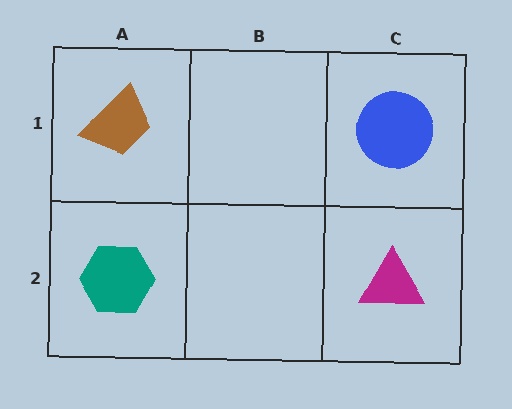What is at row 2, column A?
A teal hexagon.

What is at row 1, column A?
A brown trapezoid.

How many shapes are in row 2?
2 shapes.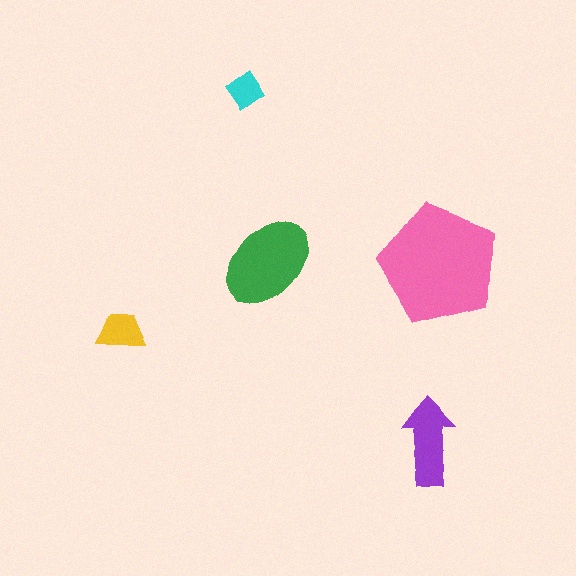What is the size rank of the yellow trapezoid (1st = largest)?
4th.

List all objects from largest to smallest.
The pink pentagon, the green ellipse, the purple arrow, the yellow trapezoid, the cyan diamond.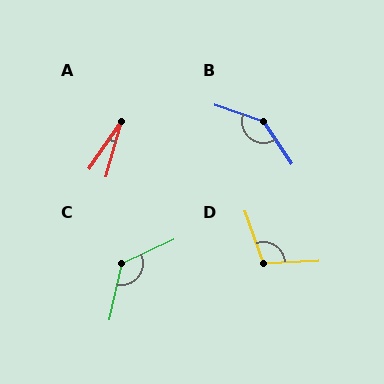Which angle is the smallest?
A, at approximately 19 degrees.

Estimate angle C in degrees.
Approximately 128 degrees.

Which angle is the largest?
B, at approximately 143 degrees.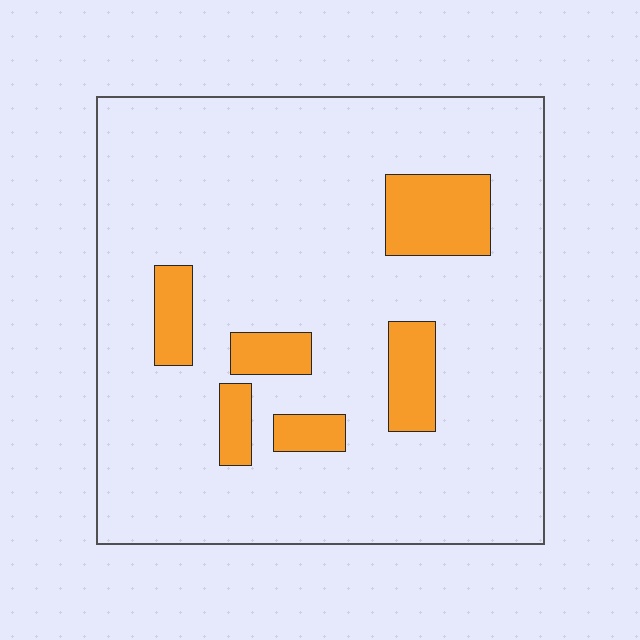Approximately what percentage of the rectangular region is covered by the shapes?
Approximately 15%.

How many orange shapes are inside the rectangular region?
6.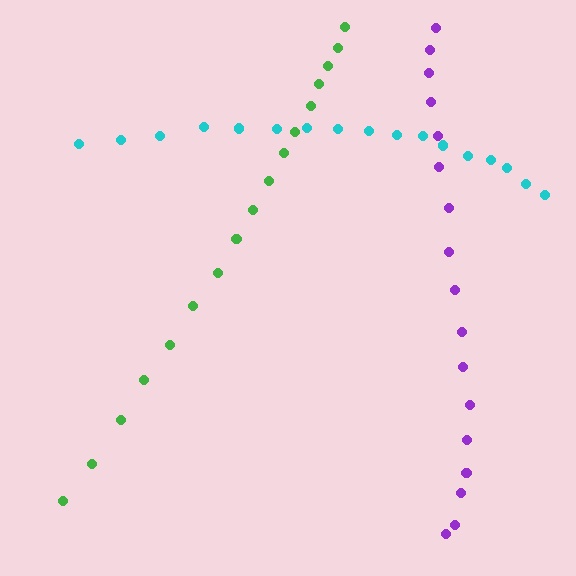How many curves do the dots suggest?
There are 3 distinct paths.